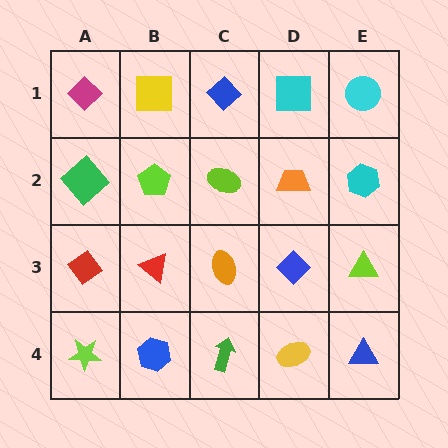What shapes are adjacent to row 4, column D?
A blue diamond (row 3, column D), a green arrow (row 4, column C), a blue triangle (row 4, column E).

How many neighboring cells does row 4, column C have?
3.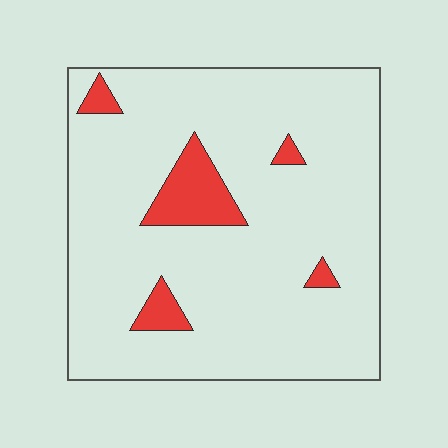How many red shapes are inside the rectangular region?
5.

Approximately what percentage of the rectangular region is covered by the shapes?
Approximately 10%.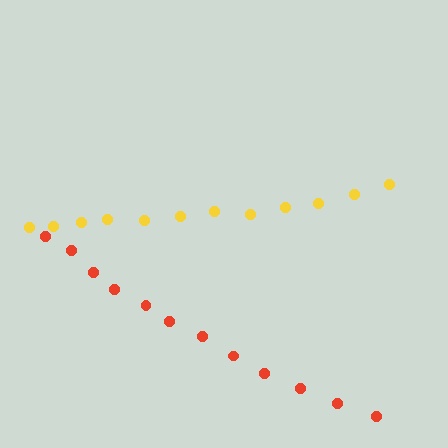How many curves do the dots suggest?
There are 2 distinct paths.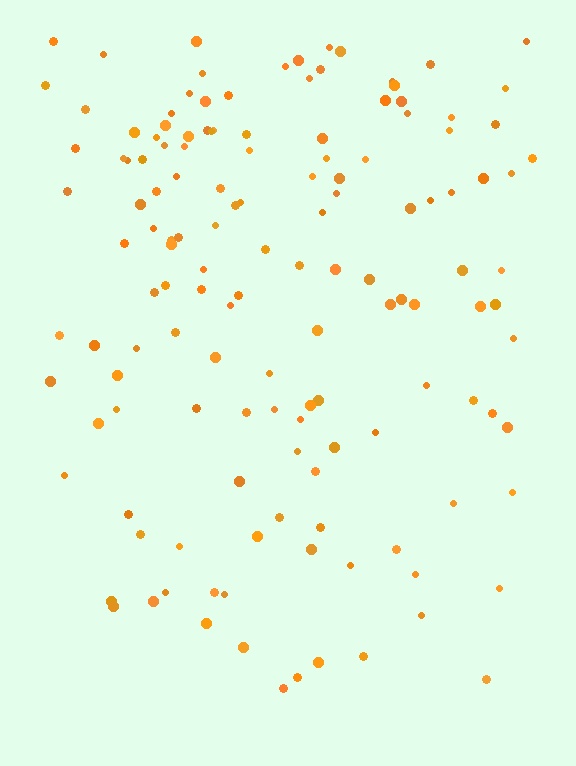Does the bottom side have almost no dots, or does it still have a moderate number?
Still a moderate number, just noticeably fewer than the top.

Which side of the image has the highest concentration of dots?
The top.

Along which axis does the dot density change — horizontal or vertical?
Vertical.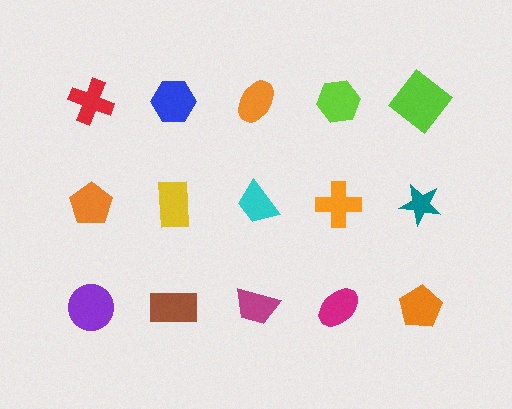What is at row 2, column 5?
A teal star.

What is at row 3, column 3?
A magenta trapezoid.